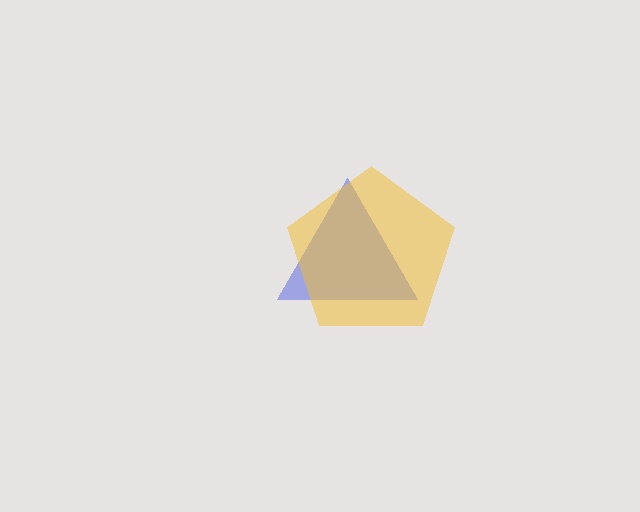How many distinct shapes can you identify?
There are 2 distinct shapes: a blue triangle, a yellow pentagon.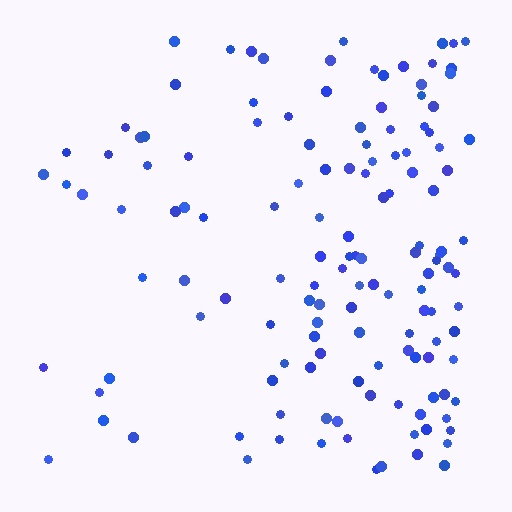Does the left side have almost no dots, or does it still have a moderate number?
Still a moderate number, just noticeably fewer than the right.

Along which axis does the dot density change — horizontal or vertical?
Horizontal.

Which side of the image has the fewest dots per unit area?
The left.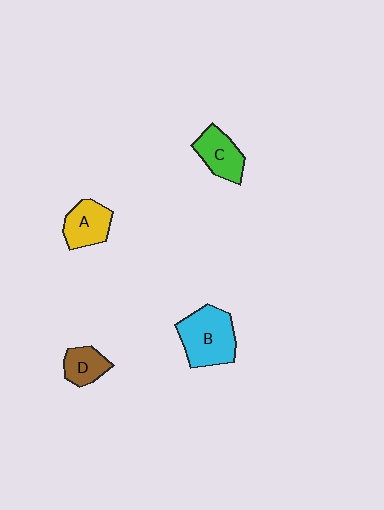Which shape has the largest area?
Shape B (cyan).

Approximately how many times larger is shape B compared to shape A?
Approximately 1.5 times.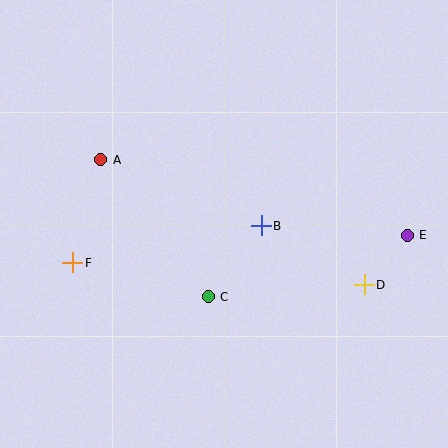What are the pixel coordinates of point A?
Point A is at (101, 160).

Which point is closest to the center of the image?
Point B at (261, 226) is closest to the center.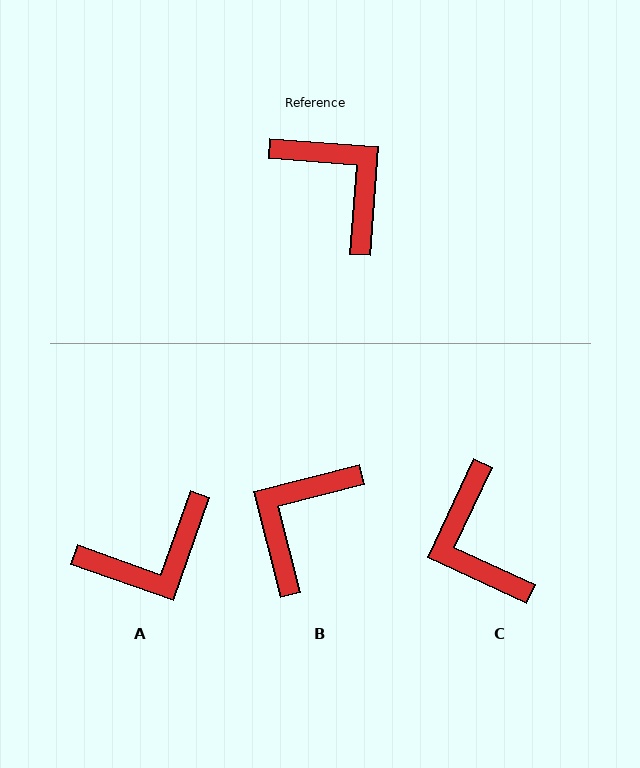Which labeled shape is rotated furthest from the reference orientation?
C, about 160 degrees away.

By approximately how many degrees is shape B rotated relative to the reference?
Approximately 109 degrees counter-clockwise.